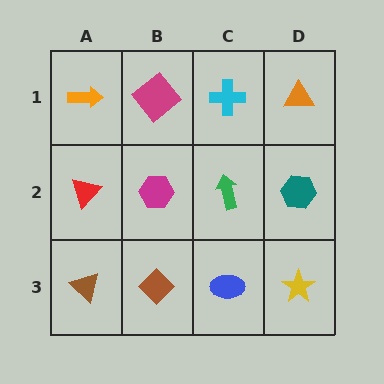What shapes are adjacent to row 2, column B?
A magenta diamond (row 1, column B), a brown diamond (row 3, column B), a red triangle (row 2, column A), a green arrow (row 2, column C).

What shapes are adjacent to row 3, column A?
A red triangle (row 2, column A), a brown diamond (row 3, column B).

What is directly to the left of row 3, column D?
A blue ellipse.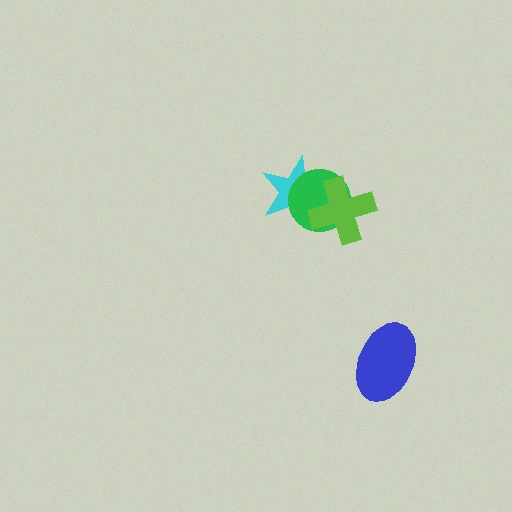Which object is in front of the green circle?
The lime cross is in front of the green circle.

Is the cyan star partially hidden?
Yes, it is partially covered by another shape.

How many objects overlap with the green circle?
2 objects overlap with the green circle.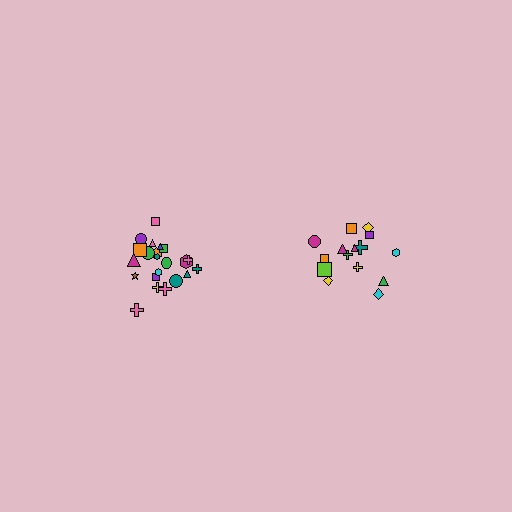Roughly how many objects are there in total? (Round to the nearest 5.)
Roughly 35 objects in total.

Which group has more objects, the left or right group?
The left group.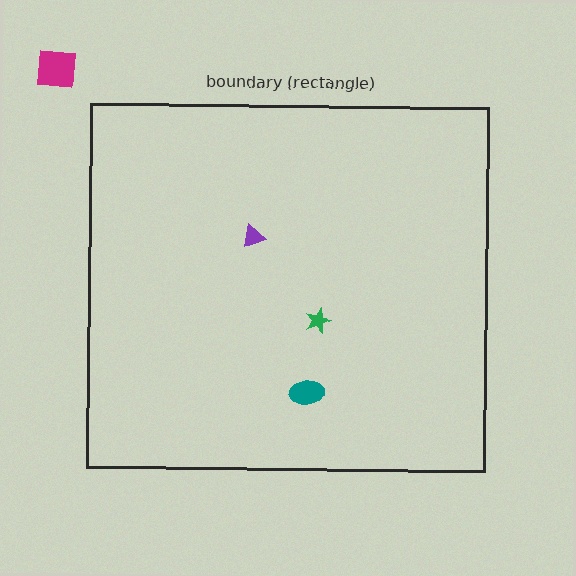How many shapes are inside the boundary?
3 inside, 1 outside.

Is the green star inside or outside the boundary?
Inside.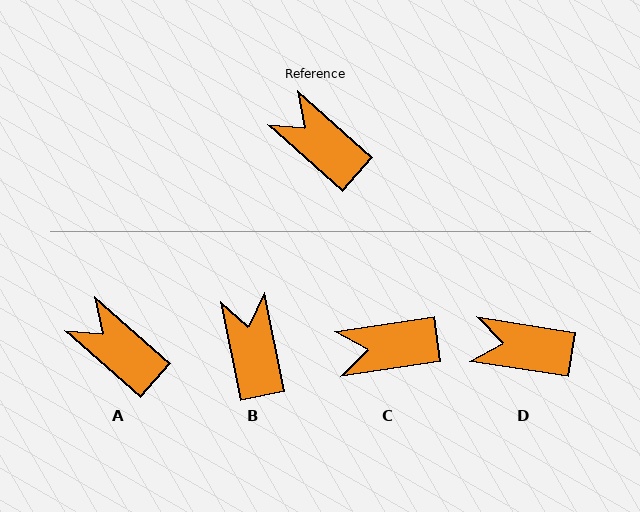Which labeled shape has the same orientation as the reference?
A.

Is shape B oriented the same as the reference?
No, it is off by about 37 degrees.